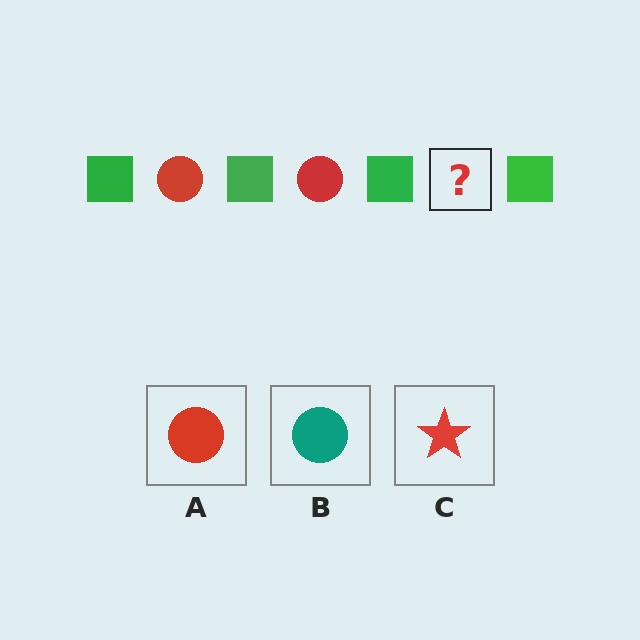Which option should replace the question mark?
Option A.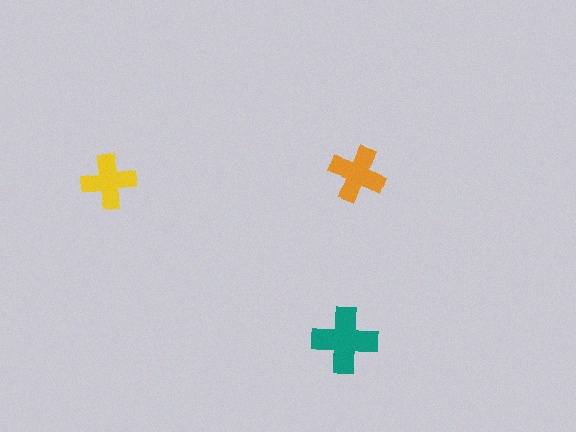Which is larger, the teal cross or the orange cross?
The teal one.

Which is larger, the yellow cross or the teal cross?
The teal one.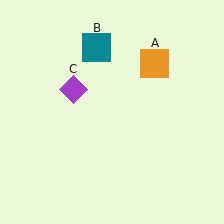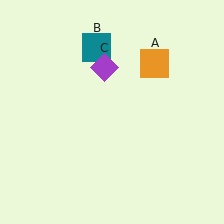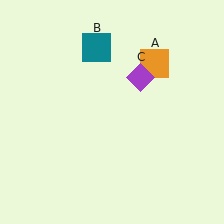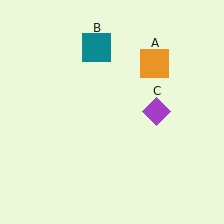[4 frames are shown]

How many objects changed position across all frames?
1 object changed position: purple diamond (object C).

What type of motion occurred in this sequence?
The purple diamond (object C) rotated clockwise around the center of the scene.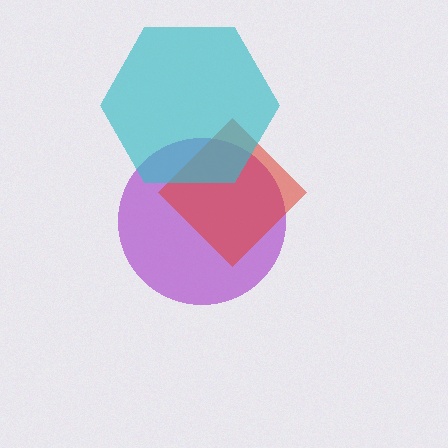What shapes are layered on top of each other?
The layered shapes are: a purple circle, a red diamond, a cyan hexagon.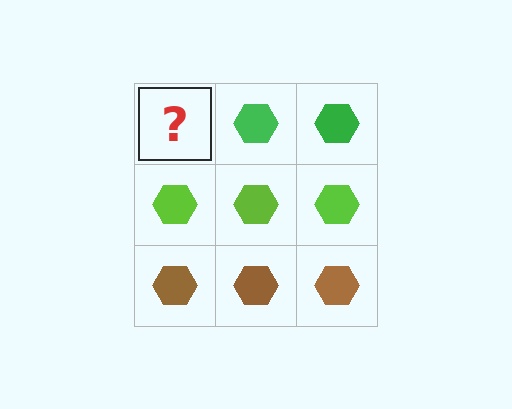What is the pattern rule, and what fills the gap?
The rule is that each row has a consistent color. The gap should be filled with a green hexagon.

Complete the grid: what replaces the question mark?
The question mark should be replaced with a green hexagon.